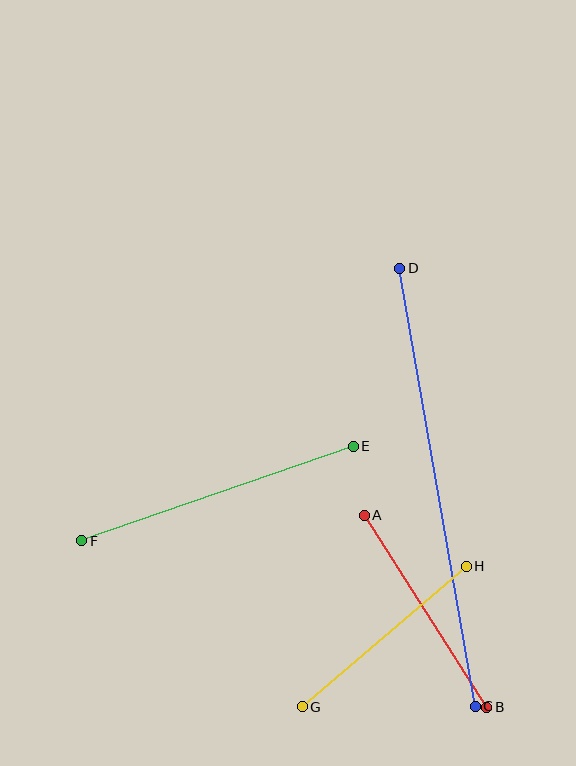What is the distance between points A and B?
The distance is approximately 228 pixels.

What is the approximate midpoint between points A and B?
The midpoint is at approximately (425, 611) pixels.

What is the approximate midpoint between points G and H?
The midpoint is at approximately (384, 636) pixels.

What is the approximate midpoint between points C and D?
The midpoint is at approximately (438, 487) pixels.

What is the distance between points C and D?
The distance is approximately 444 pixels.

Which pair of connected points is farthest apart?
Points C and D are farthest apart.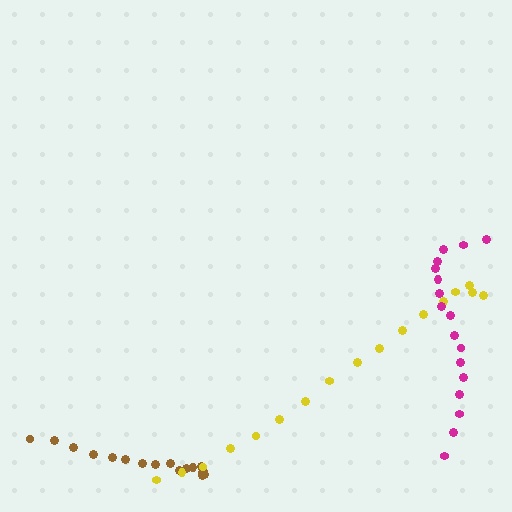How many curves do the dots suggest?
There are 3 distinct paths.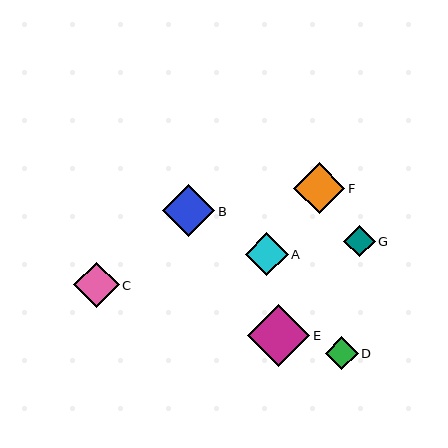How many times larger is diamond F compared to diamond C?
Diamond F is approximately 1.1 times the size of diamond C.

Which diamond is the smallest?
Diamond G is the smallest with a size of approximately 32 pixels.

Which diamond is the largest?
Diamond E is the largest with a size of approximately 62 pixels.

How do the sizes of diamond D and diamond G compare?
Diamond D and diamond G are approximately the same size.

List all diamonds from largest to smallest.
From largest to smallest: E, B, F, C, A, D, G.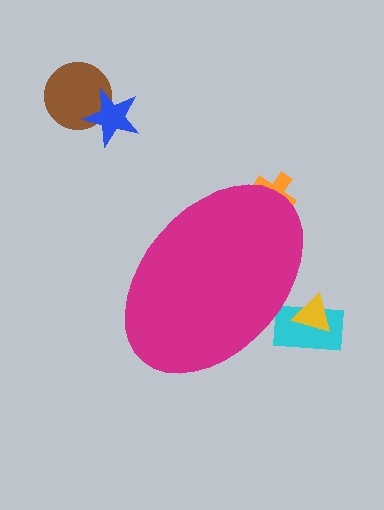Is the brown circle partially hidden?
No, the brown circle is fully visible.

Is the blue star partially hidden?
No, the blue star is fully visible.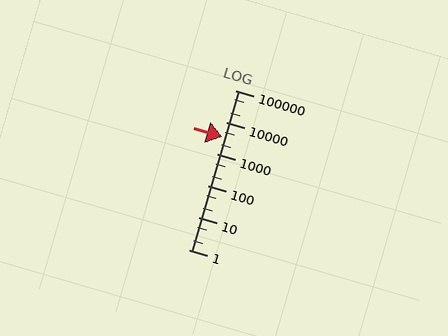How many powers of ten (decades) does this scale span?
The scale spans 5 decades, from 1 to 100000.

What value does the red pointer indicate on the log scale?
The pointer indicates approximately 3400.